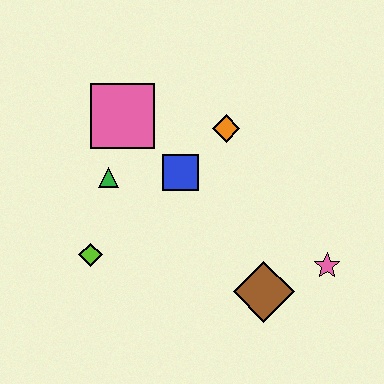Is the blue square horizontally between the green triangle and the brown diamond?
Yes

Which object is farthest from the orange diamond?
The lime diamond is farthest from the orange diamond.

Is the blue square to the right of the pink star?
No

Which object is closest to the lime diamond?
The green triangle is closest to the lime diamond.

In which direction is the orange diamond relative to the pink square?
The orange diamond is to the right of the pink square.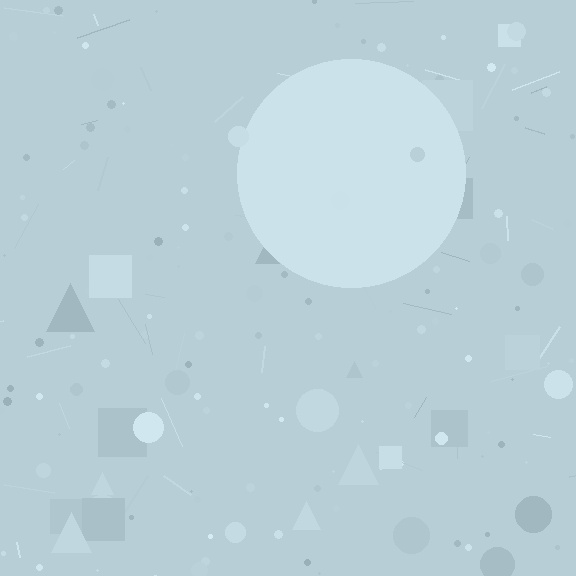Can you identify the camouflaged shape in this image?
The camouflaged shape is a circle.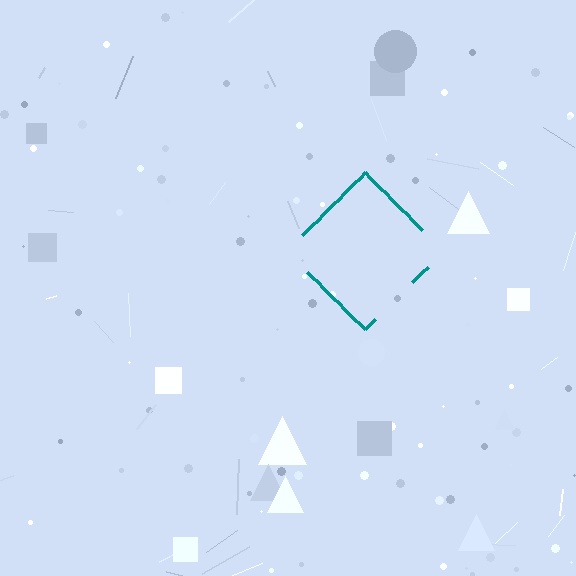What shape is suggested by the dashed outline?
The dashed outline suggests a diamond.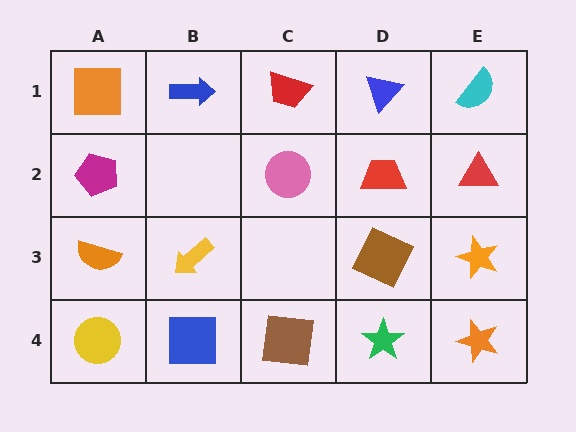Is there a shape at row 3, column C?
No, that cell is empty.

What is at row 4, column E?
An orange star.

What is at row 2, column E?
A red triangle.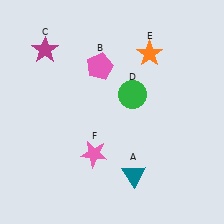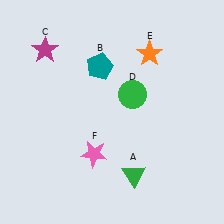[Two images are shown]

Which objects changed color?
A changed from teal to green. B changed from pink to teal.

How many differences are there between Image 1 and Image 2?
There are 2 differences between the two images.